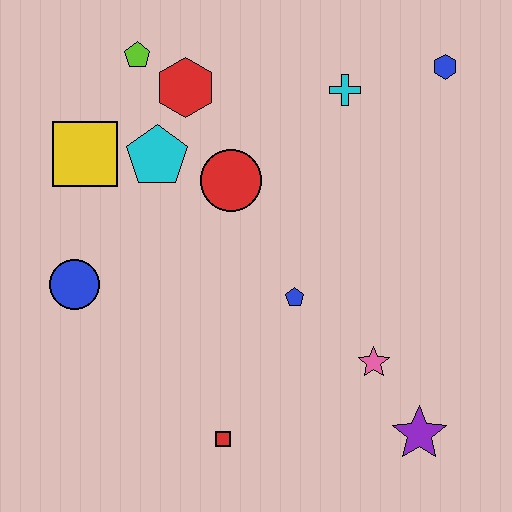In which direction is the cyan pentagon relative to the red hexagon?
The cyan pentagon is below the red hexagon.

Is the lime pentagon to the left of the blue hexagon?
Yes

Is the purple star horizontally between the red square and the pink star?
No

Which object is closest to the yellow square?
The cyan pentagon is closest to the yellow square.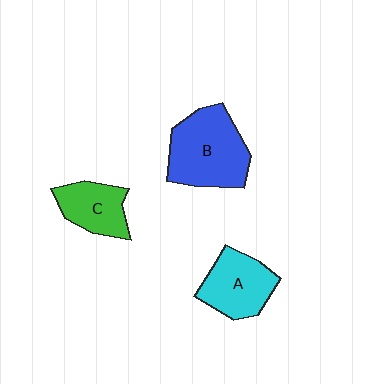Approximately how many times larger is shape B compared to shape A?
Approximately 1.4 times.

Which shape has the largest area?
Shape B (blue).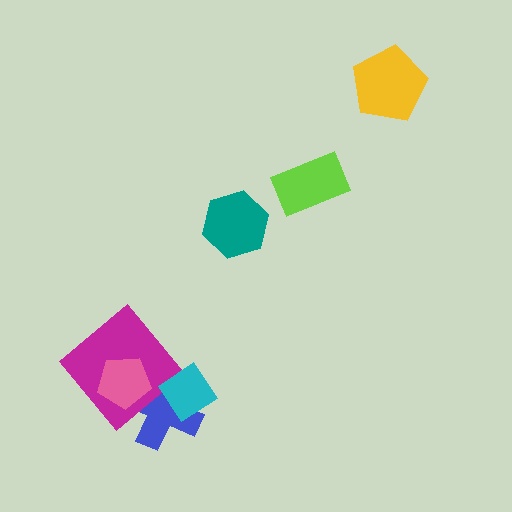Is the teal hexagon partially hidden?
No, no other shape covers it.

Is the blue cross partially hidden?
Yes, it is partially covered by another shape.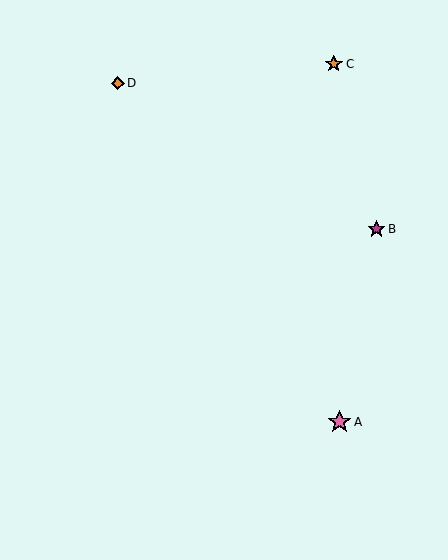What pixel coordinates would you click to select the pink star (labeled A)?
Click at (339, 422) to select the pink star A.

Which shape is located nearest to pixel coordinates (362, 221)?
The magenta star (labeled B) at (377, 229) is nearest to that location.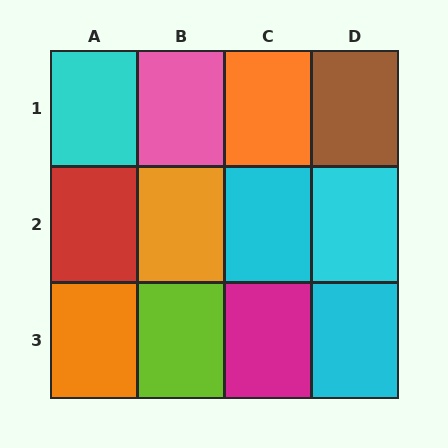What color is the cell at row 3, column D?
Cyan.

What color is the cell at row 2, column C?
Cyan.